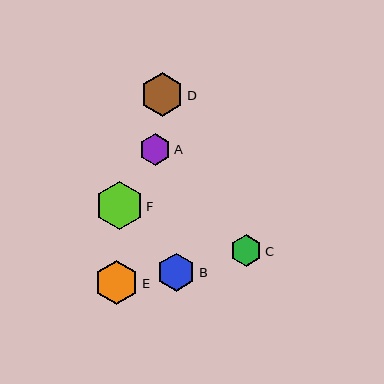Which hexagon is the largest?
Hexagon F is the largest with a size of approximately 48 pixels.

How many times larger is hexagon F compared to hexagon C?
Hexagon F is approximately 1.5 times the size of hexagon C.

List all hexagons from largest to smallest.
From largest to smallest: F, E, D, B, A, C.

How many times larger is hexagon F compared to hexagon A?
Hexagon F is approximately 1.5 times the size of hexagon A.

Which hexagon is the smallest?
Hexagon C is the smallest with a size of approximately 32 pixels.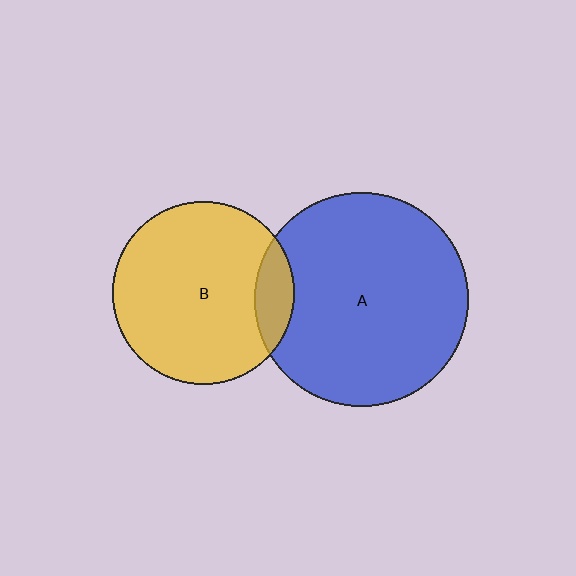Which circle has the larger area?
Circle A (blue).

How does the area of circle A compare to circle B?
Approximately 1.4 times.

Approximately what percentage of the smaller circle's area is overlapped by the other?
Approximately 10%.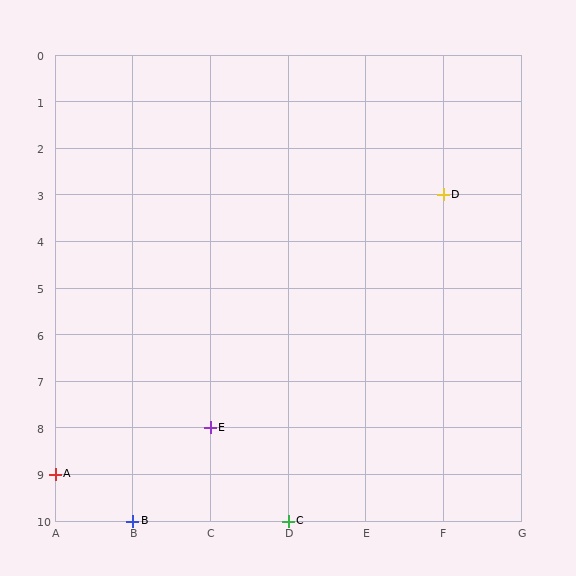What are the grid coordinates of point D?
Point D is at grid coordinates (F, 3).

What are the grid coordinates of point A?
Point A is at grid coordinates (A, 9).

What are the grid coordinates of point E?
Point E is at grid coordinates (C, 8).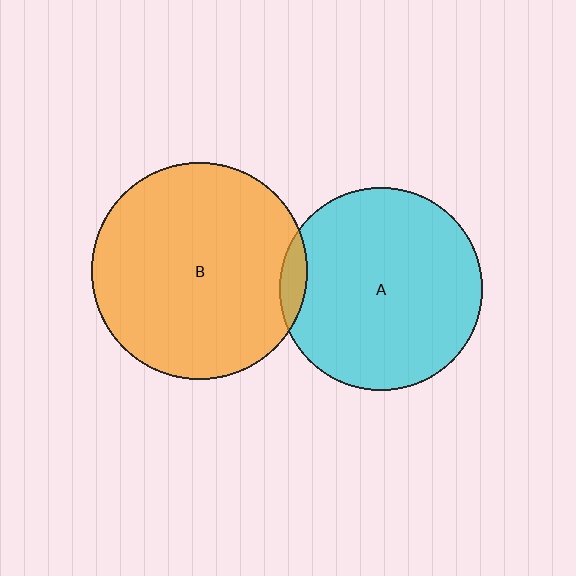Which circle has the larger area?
Circle B (orange).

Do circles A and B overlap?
Yes.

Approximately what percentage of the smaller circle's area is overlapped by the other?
Approximately 5%.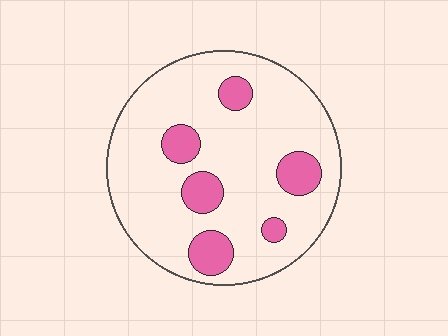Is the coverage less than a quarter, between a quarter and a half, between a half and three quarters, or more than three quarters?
Less than a quarter.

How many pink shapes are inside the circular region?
6.